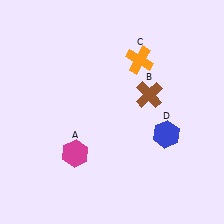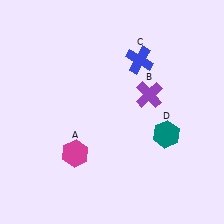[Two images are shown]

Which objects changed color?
B changed from brown to purple. C changed from orange to blue. D changed from blue to teal.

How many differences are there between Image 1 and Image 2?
There are 3 differences between the two images.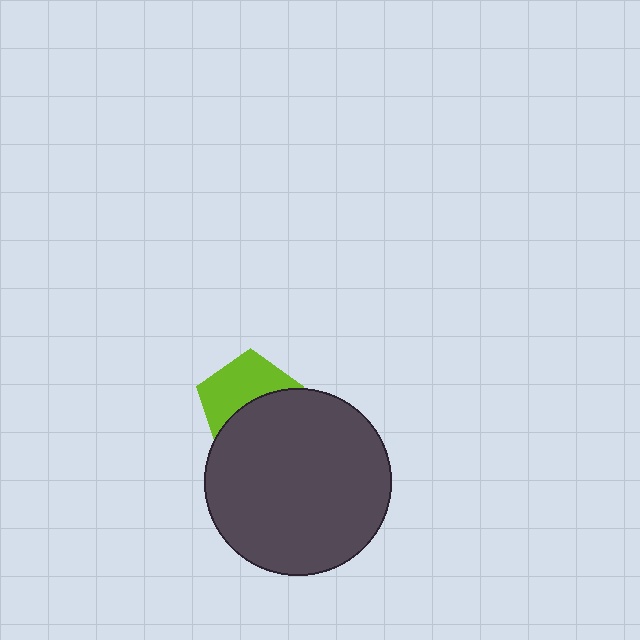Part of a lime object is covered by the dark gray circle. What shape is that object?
It is a pentagon.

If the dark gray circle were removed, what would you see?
You would see the complete lime pentagon.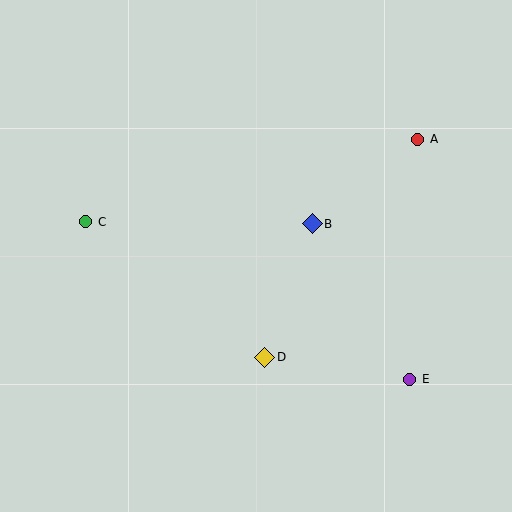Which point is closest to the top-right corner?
Point A is closest to the top-right corner.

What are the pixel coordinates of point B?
Point B is at (312, 224).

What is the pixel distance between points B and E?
The distance between B and E is 184 pixels.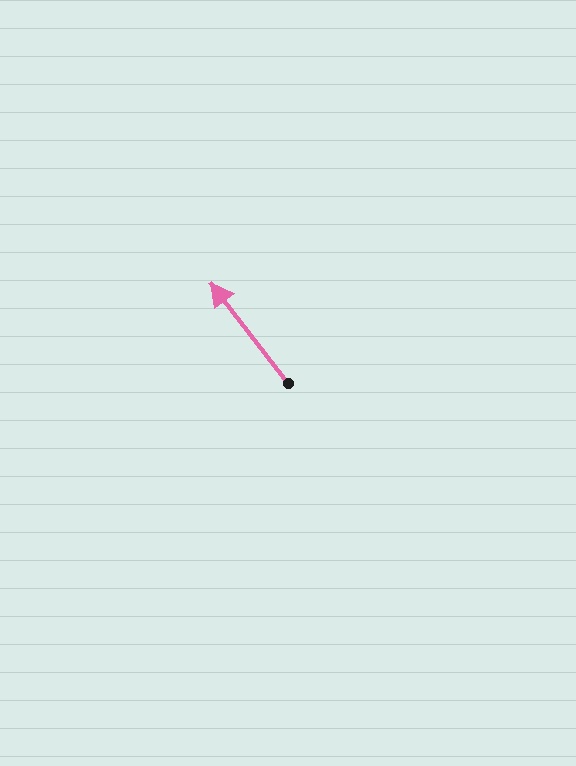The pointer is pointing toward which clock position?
Roughly 11 o'clock.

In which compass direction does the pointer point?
Northwest.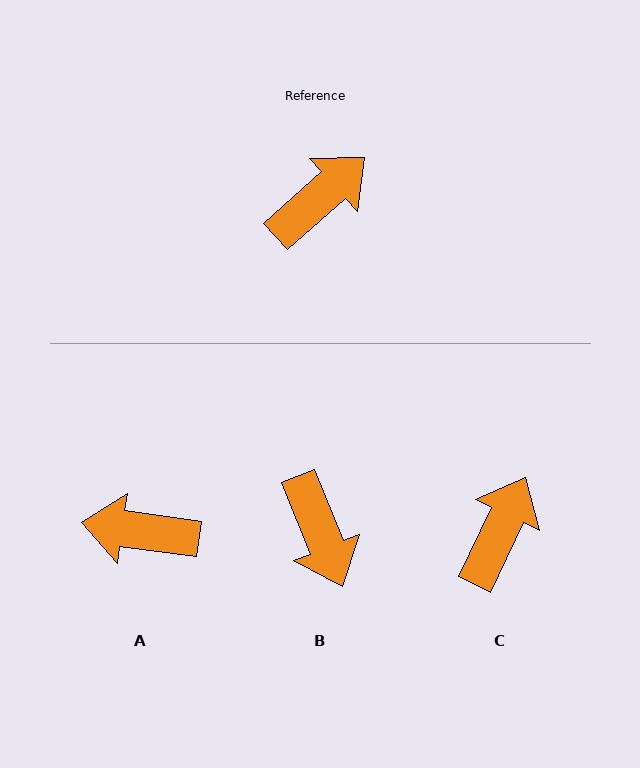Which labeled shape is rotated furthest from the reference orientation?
A, about 130 degrees away.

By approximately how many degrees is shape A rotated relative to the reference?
Approximately 130 degrees counter-clockwise.